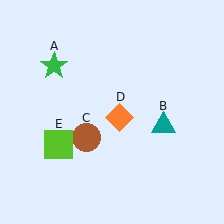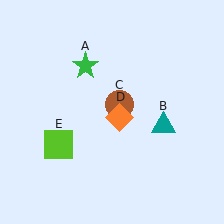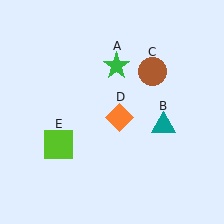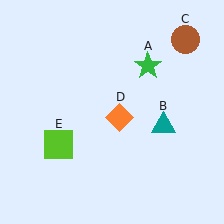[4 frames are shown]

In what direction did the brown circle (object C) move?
The brown circle (object C) moved up and to the right.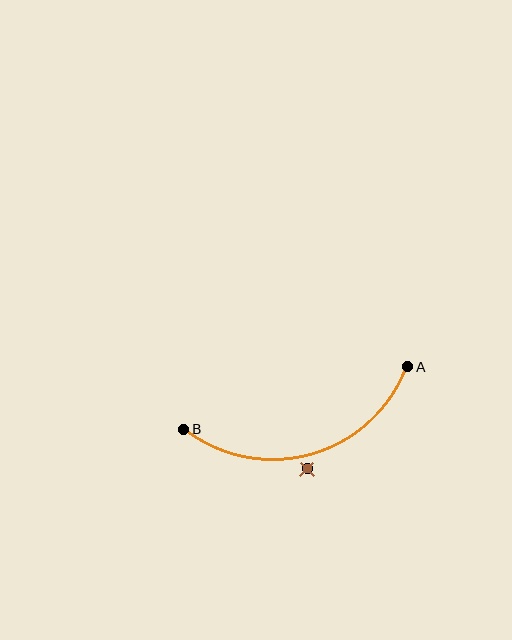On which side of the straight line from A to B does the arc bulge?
The arc bulges below the straight line connecting A and B.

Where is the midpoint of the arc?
The arc midpoint is the point on the curve farthest from the straight line joining A and B. It sits below that line.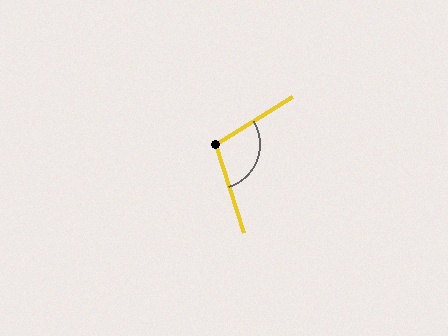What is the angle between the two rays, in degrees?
Approximately 104 degrees.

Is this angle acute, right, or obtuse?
It is obtuse.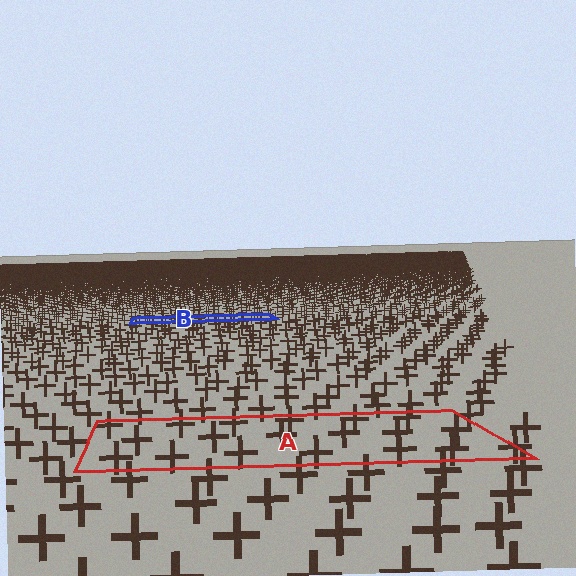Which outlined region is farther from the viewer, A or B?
Region B is farther from the viewer — the texture elements inside it appear smaller and more densely packed.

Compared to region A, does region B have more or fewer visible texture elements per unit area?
Region B has more texture elements per unit area — they are packed more densely because it is farther away.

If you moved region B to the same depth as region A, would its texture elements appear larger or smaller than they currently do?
They would appear larger. At a closer depth, the same texture elements are projected at a bigger on-screen size.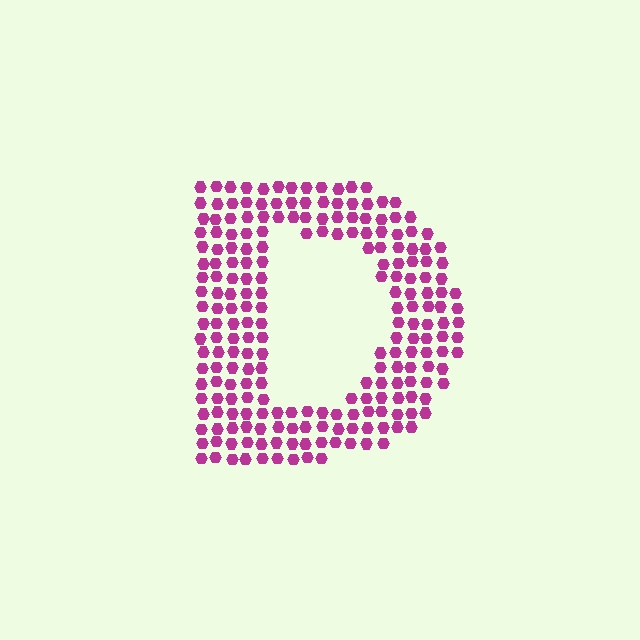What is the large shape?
The large shape is the letter D.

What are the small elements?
The small elements are hexagons.